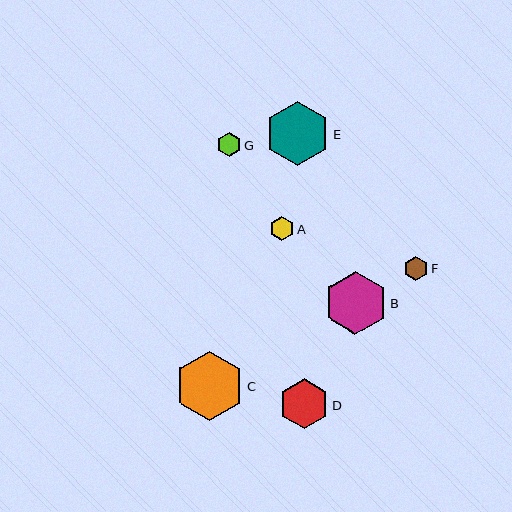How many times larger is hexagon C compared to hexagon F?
Hexagon C is approximately 2.8 times the size of hexagon F.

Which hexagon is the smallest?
Hexagon A is the smallest with a size of approximately 24 pixels.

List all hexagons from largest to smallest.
From largest to smallest: C, E, B, D, F, G, A.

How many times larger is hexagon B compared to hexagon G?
Hexagon B is approximately 2.6 times the size of hexagon G.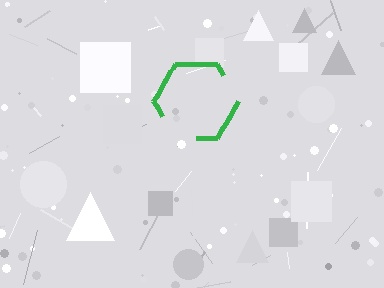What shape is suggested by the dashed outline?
The dashed outline suggests a hexagon.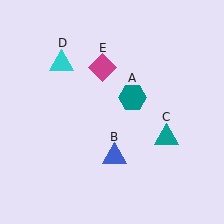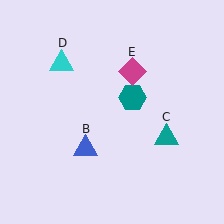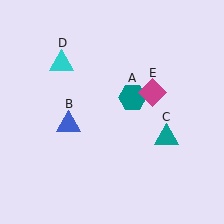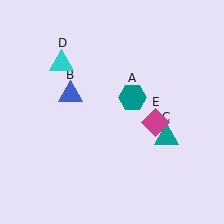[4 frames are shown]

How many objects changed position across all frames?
2 objects changed position: blue triangle (object B), magenta diamond (object E).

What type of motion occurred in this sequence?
The blue triangle (object B), magenta diamond (object E) rotated clockwise around the center of the scene.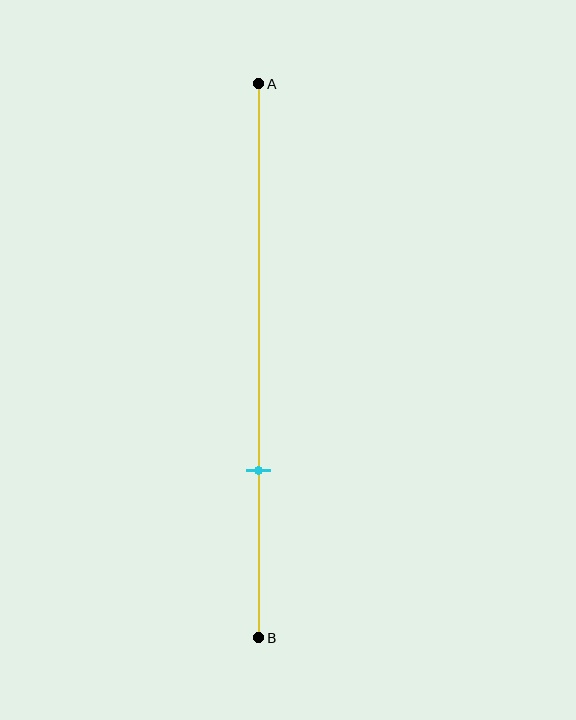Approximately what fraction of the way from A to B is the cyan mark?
The cyan mark is approximately 70% of the way from A to B.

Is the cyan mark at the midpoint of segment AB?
No, the mark is at about 70% from A, not at the 50% midpoint.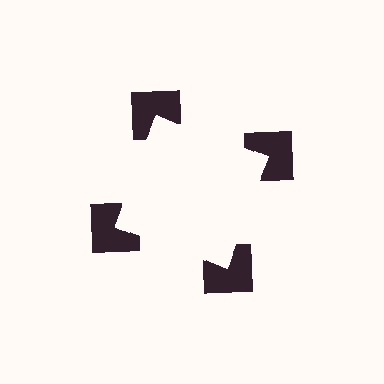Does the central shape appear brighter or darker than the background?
It typically appears slightly brighter than the background, even though no actual brightness change is drawn.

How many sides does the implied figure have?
4 sides.